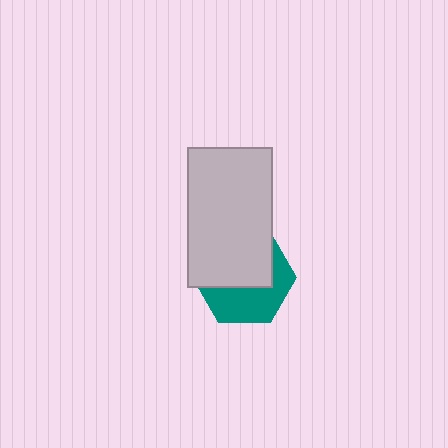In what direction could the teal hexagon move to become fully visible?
The teal hexagon could move down. That would shift it out from behind the light gray rectangle entirely.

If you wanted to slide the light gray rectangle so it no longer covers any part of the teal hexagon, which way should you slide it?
Slide it up — that is the most direct way to separate the two shapes.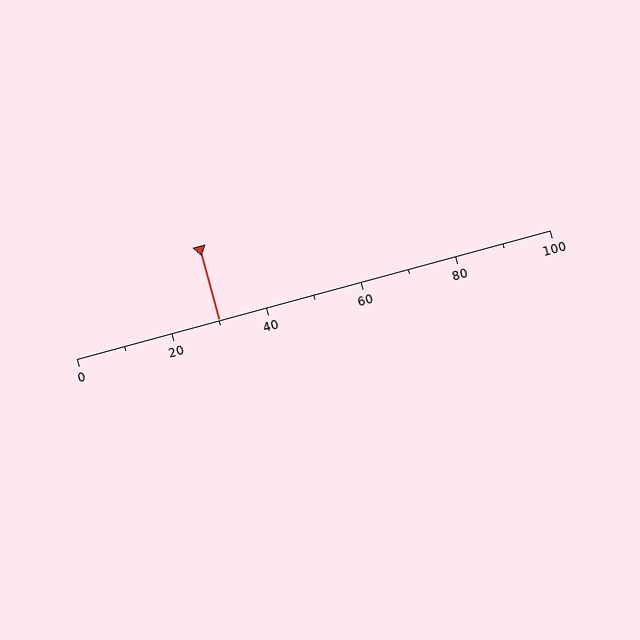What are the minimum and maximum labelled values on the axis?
The axis runs from 0 to 100.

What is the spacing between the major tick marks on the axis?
The major ticks are spaced 20 apart.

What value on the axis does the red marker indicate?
The marker indicates approximately 30.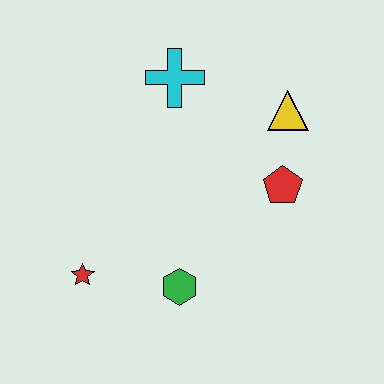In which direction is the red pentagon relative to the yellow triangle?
The red pentagon is below the yellow triangle.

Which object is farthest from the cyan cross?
The red star is farthest from the cyan cross.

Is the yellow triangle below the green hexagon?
No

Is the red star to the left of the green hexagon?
Yes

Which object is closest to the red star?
The green hexagon is closest to the red star.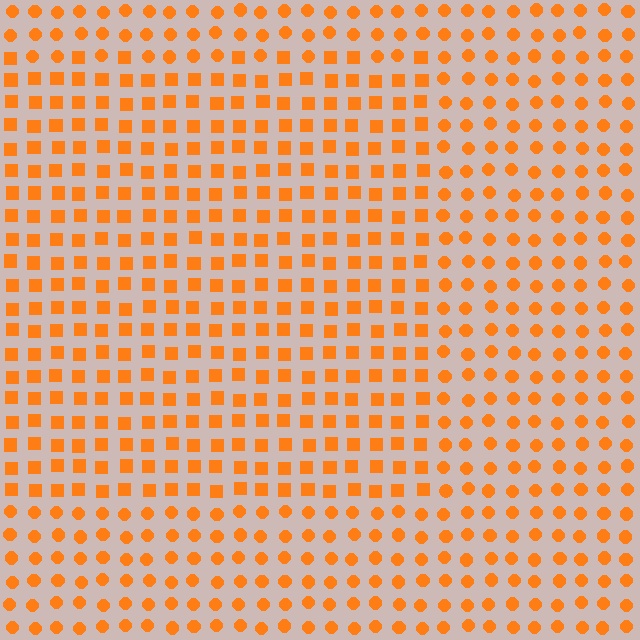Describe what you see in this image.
The image is filled with small orange elements arranged in a uniform grid. A rectangle-shaped region contains squares, while the surrounding area contains circles. The boundary is defined purely by the change in element shape.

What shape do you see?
I see a rectangle.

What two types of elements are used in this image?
The image uses squares inside the rectangle region and circles outside it.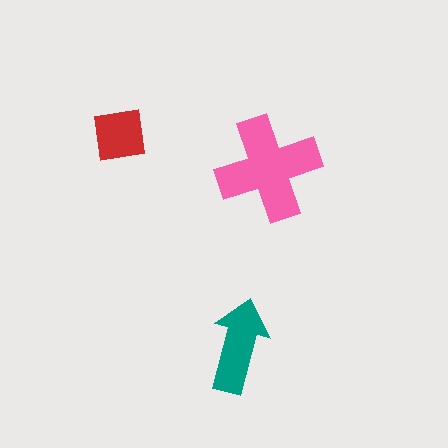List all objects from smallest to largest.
The red square, the teal arrow, the pink cross.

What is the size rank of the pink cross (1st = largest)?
1st.